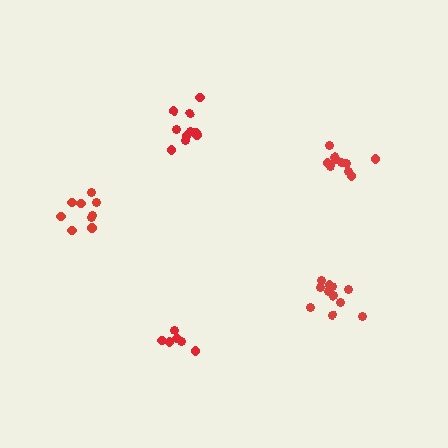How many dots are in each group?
Group 1: 11 dots, Group 2: 10 dots, Group 3: 6 dots, Group 4: 10 dots, Group 5: 9 dots (46 total).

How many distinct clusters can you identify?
There are 5 distinct clusters.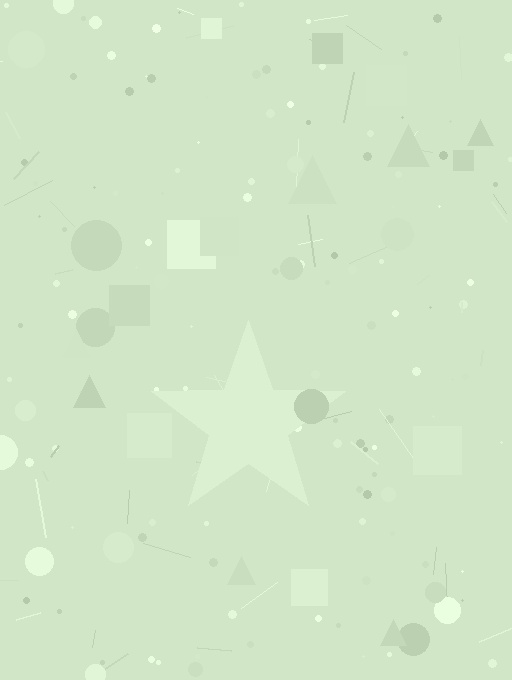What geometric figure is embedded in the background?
A star is embedded in the background.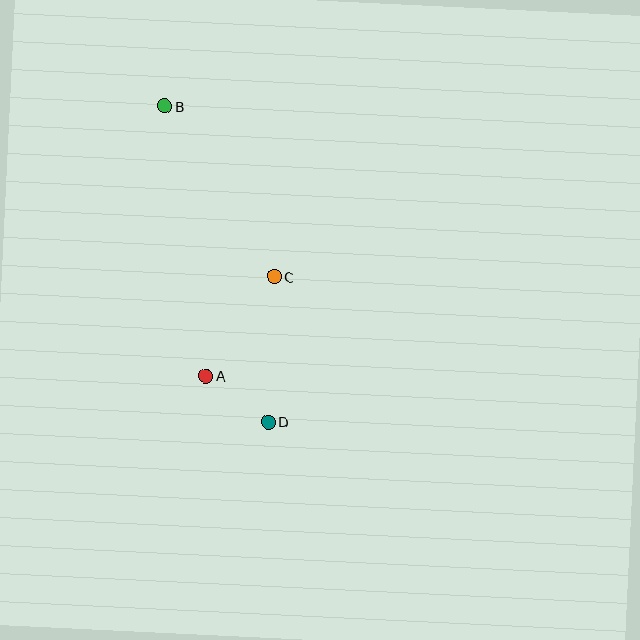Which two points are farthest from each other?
Points B and D are farthest from each other.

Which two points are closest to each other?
Points A and D are closest to each other.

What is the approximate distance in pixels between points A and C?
The distance between A and C is approximately 121 pixels.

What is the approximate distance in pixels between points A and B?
The distance between A and B is approximately 273 pixels.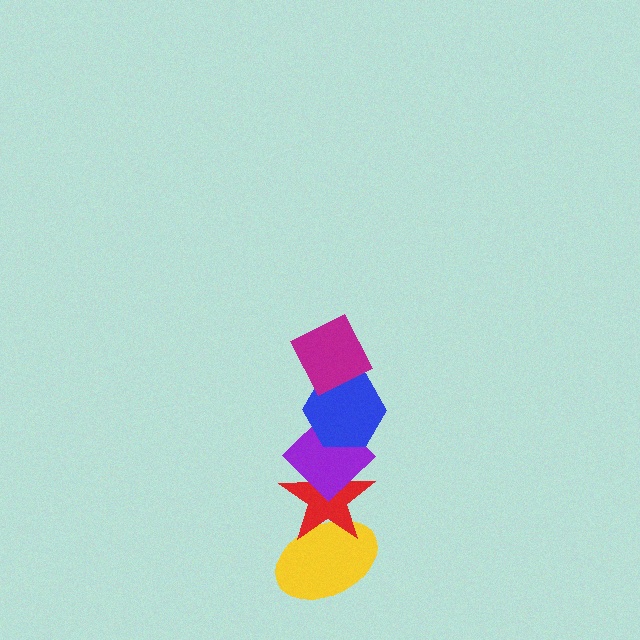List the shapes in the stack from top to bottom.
From top to bottom: the magenta diamond, the blue hexagon, the purple diamond, the red star, the yellow ellipse.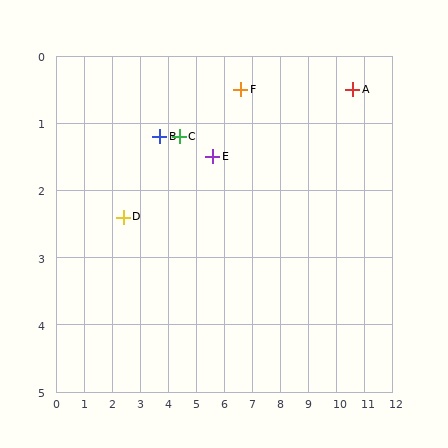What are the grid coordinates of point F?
Point F is at approximately (6.6, 0.5).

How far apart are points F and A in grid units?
Points F and A are about 4.0 grid units apart.